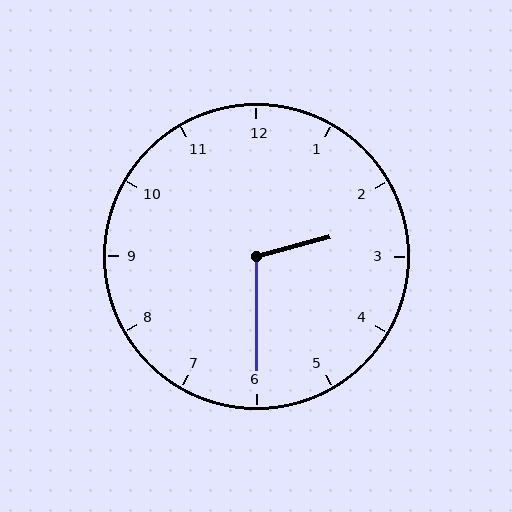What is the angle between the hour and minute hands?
Approximately 105 degrees.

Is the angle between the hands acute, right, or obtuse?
It is obtuse.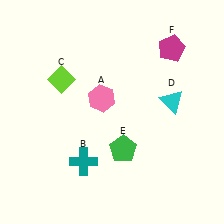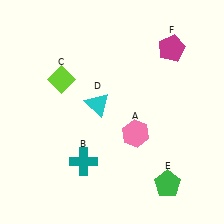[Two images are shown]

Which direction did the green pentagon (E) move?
The green pentagon (E) moved right.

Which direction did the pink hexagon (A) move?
The pink hexagon (A) moved down.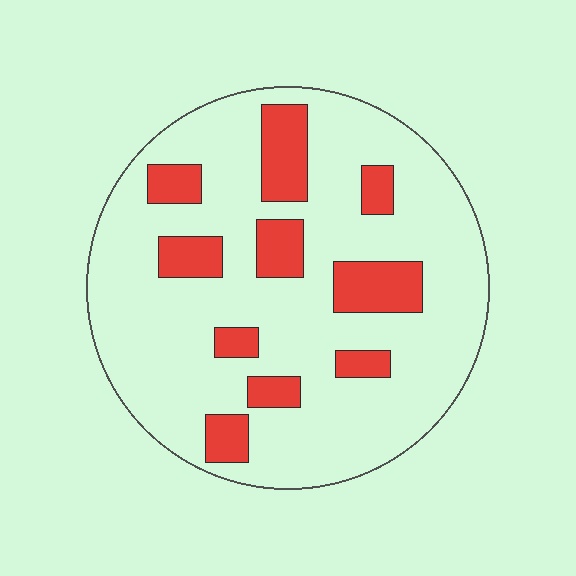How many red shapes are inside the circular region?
10.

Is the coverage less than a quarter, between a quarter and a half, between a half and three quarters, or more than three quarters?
Less than a quarter.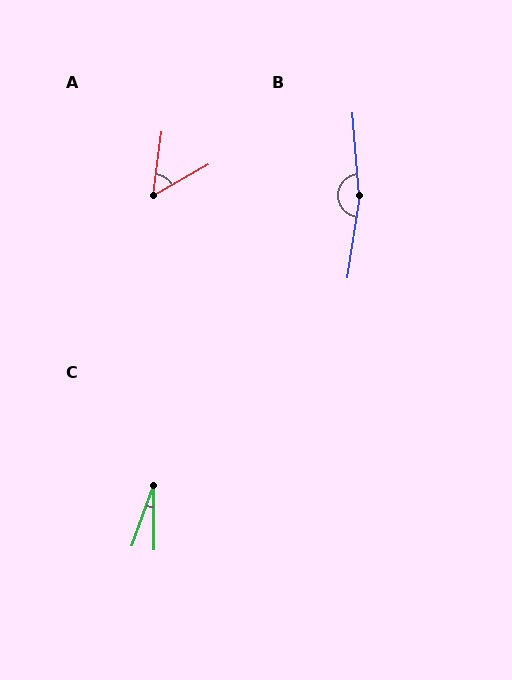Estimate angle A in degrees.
Approximately 52 degrees.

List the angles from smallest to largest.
C (20°), A (52°), B (167°).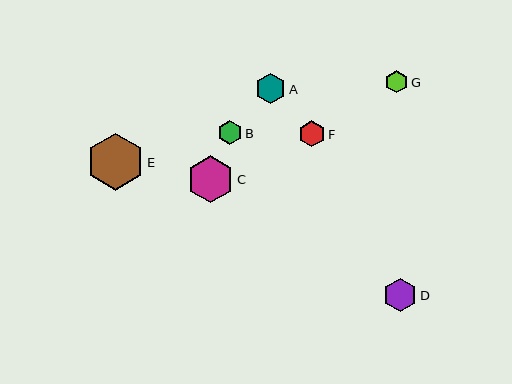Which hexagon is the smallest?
Hexagon G is the smallest with a size of approximately 22 pixels.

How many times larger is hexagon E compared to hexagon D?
Hexagon E is approximately 1.7 times the size of hexagon D.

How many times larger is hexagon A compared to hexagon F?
Hexagon A is approximately 1.2 times the size of hexagon F.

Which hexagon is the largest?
Hexagon E is the largest with a size of approximately 57 pixels.